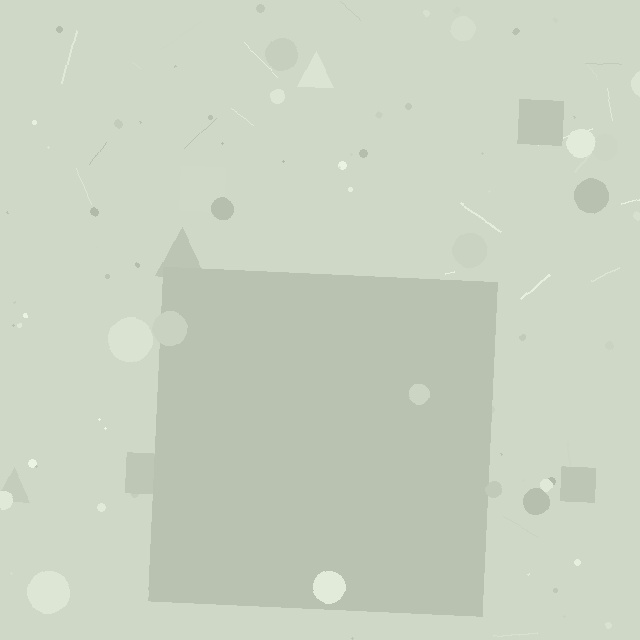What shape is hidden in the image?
A square is hidden in the image.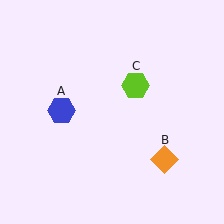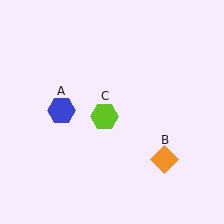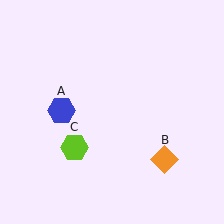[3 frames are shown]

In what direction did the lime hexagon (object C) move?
The lime hexagon (object C) moved down and to the left.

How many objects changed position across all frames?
1 object changed position: lime hexagon (object C).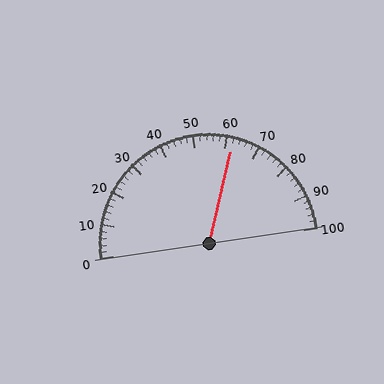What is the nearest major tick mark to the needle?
The nearest major tick mark is 60.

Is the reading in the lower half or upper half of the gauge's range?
The reading is in the upper half of the range (0 to 100).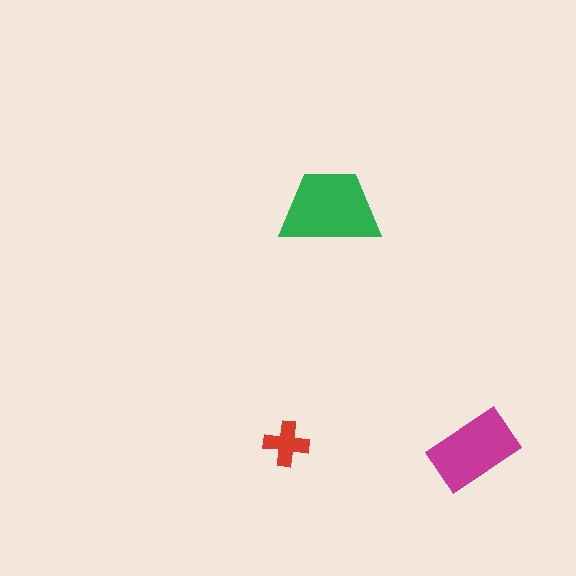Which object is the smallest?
The red cross.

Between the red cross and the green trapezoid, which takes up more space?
The green trapezoid.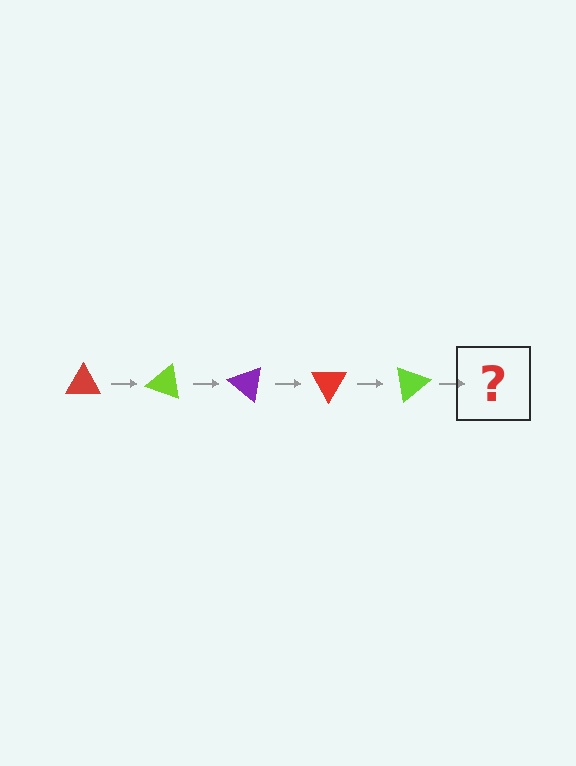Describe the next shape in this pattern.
It should be a purple triangle, rotated 100 degrees from the start.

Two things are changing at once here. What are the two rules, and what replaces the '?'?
The two rules are that it rotates 20 degrees each step and the color cycles through red, lime, and purple. The '?' should be a purple triangle, rotated 100 degrees from the start.